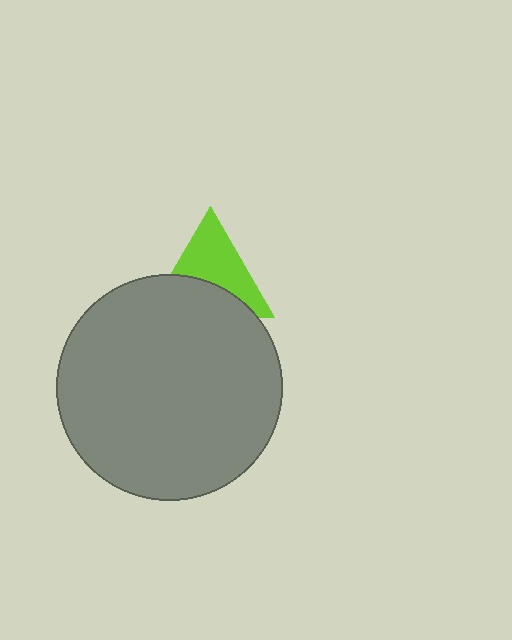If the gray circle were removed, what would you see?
You would see the complete lime triangle.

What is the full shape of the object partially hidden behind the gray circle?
The partially hidden object is a lime triangle.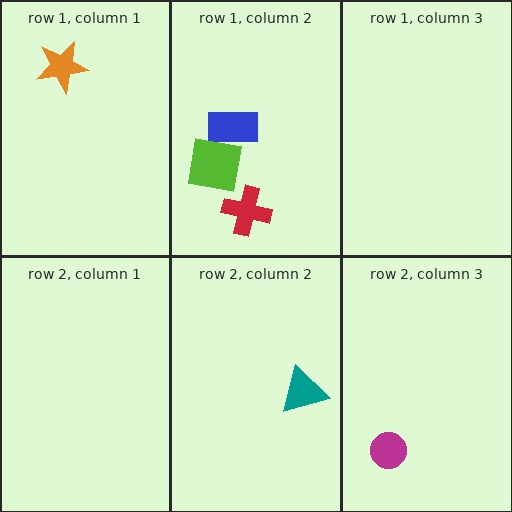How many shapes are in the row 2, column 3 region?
1.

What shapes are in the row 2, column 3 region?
The magenta circle.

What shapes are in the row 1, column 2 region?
The blue rectangle, the red cross, the lime square.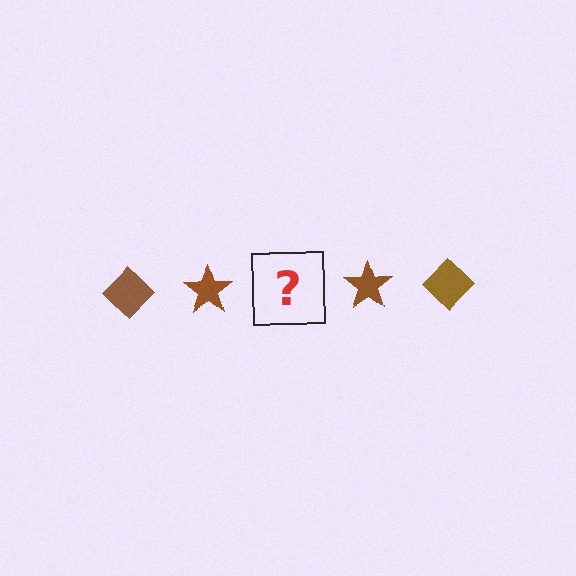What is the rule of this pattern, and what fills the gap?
The rule is that the pattern cycles through diamond, star shapes in brown. The gap should be filled with a brown diamond.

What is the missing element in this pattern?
The missing element is a brown diamond.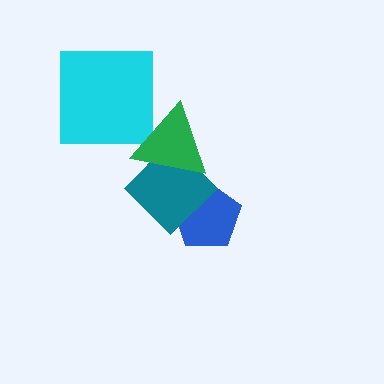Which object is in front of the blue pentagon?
The teal diamond is in front of the blue pentagon.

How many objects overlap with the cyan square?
1 object overlaps with the cyan square.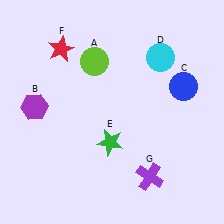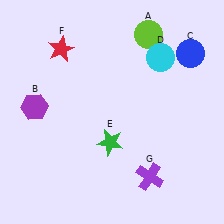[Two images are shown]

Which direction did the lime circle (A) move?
The lime circle (A) moved right.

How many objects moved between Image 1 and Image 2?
2 objects moved between the two images.